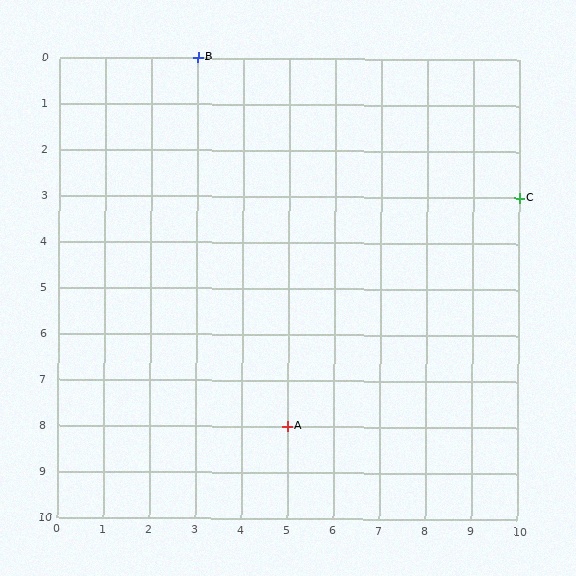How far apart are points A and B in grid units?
Points A and B are 2 columns and 8 rows apart (about 8.2 grid units diagonally).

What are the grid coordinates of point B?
Point B is at grid coordinates (3, 0).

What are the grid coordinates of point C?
Point C is at grid coordinates (10, 3).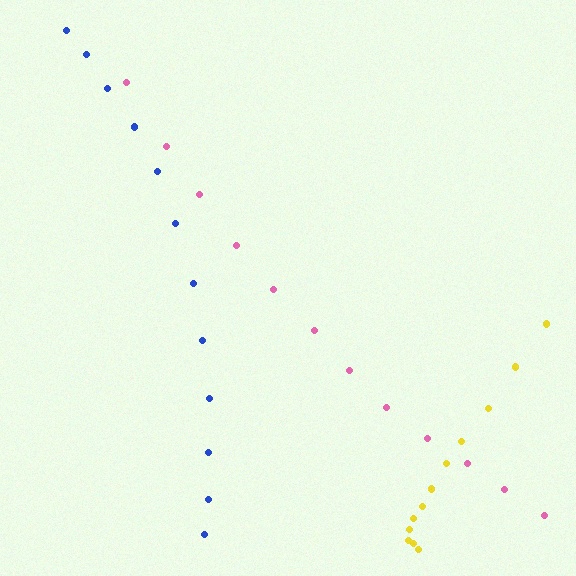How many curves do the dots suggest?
There are 3 distinct paths.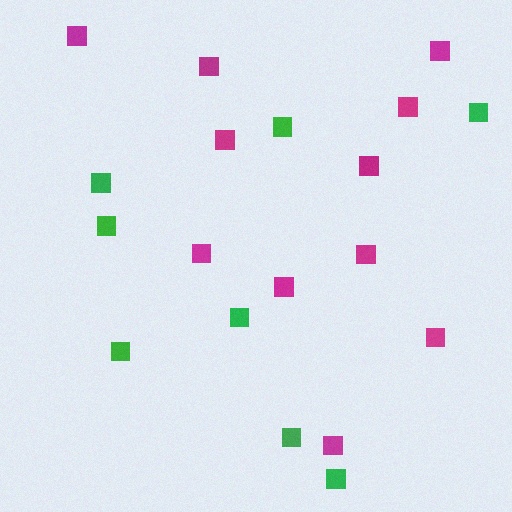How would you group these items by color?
There are 2 groups: one group of magenta squares (11) and one group of green squares (8).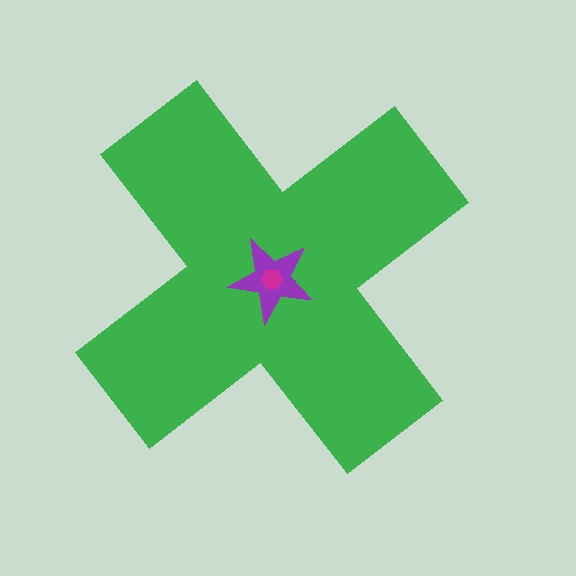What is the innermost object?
The magenta hexagon.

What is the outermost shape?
The green cross.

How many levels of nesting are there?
3.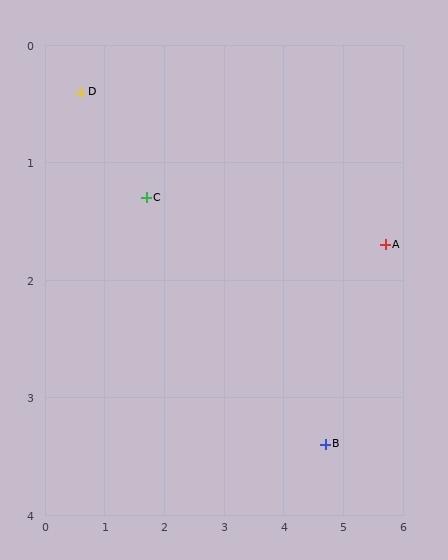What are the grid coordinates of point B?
Point B is at approximately (4.7, 3.4).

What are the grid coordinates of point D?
Point D is at approximately (0.6, 0.4).